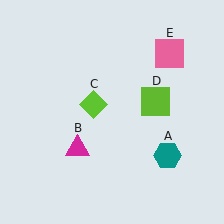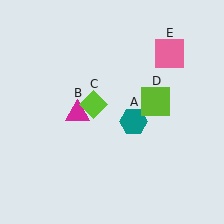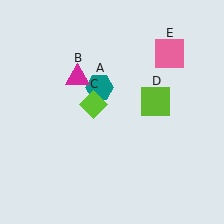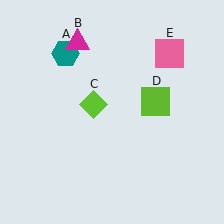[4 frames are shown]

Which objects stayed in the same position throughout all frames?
Lime diamond (object C) and lime square (object D) and pink square (object E) remained stationary.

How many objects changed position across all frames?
2 objects changed position: teal hexagon (object A), magenta triangle (object B).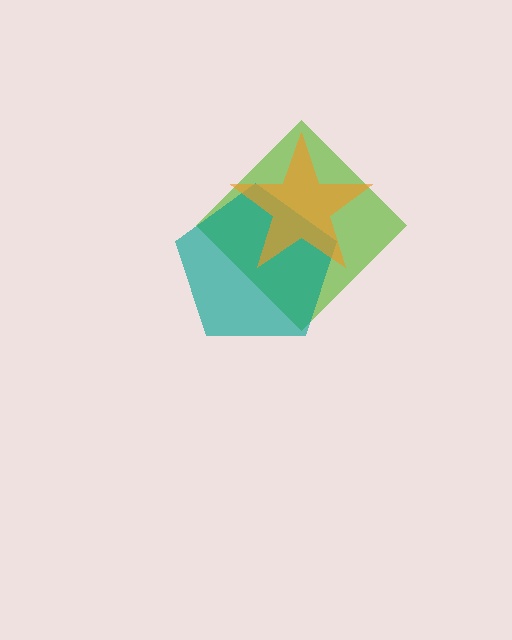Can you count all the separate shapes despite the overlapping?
Yes, there are 3 separate shapes.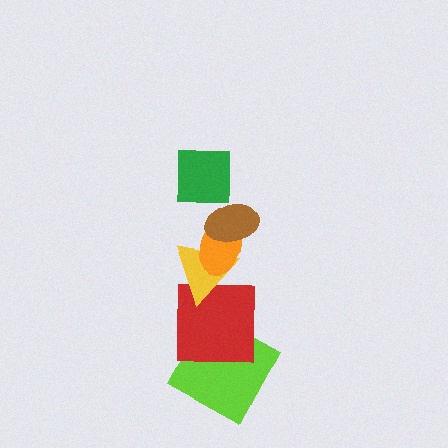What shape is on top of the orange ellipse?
The brown ellipse is on top of the orange ellipse.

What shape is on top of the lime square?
The red square is on top of the lime square.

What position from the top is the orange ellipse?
The orange ellipse is 3rd from the top.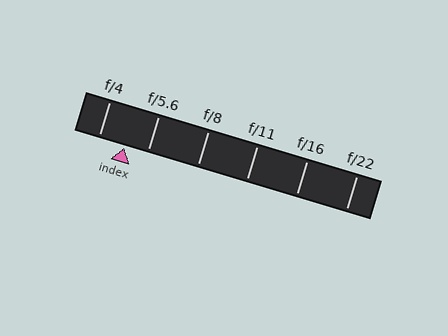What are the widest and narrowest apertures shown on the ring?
The widest aperture shown is f/4 and the narrowest is f/22.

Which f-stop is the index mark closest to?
The index mark is closest to f/5.6.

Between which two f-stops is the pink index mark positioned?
The index mark is between f/4 and f/5.6.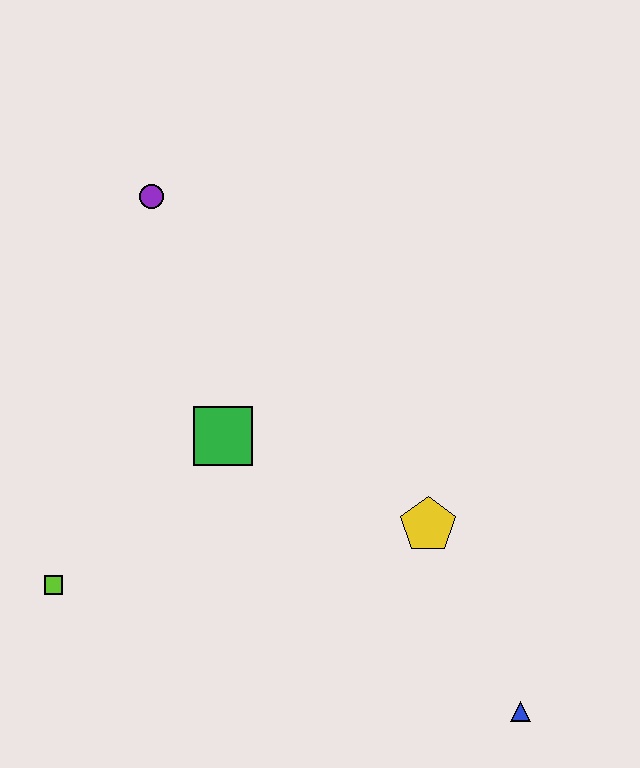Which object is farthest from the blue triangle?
The purple circle is farthest from the blue triangle.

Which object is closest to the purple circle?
The green square is closest to the purple circle.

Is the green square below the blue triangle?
No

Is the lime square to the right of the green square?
No